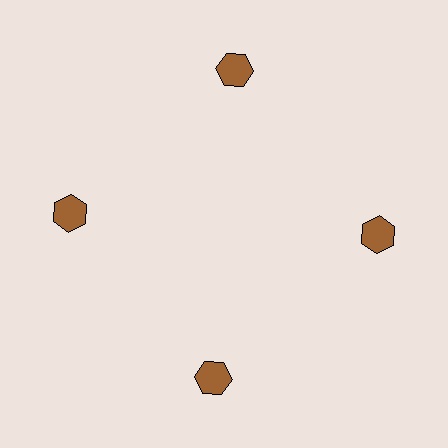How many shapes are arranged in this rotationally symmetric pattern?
There are 4 shapes, arranged in 4 groups of 1.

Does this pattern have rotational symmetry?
Yes, this pattern has 4-fold rotational symmetry. It looks the same after rotating 90 degrees around the center.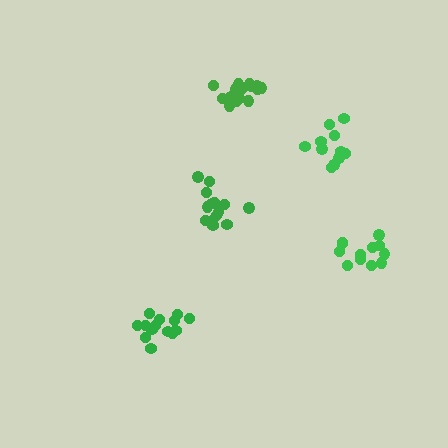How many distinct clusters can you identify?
There are 5 distinct clusters.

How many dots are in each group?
Group 1: 14 dots, Group 2: 11 dots, Group 3: 12 dots, Group 4: 16 dots, Group 5: 14 dots (67 total).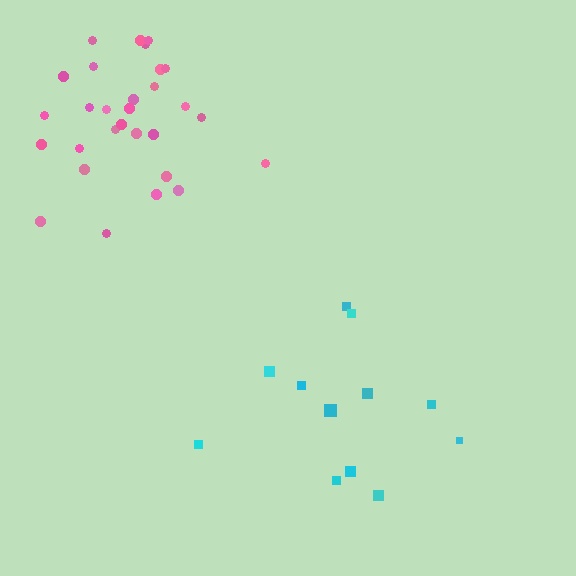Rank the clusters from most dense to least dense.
pink, cyan.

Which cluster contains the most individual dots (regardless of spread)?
Pink (29).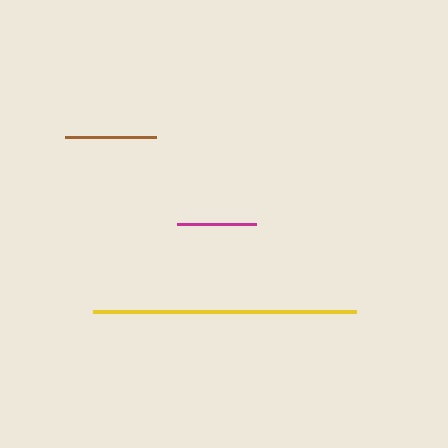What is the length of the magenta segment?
The magenta segment is approximately 79 pixels long.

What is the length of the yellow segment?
The yellow segment is approximately 263 pixels long.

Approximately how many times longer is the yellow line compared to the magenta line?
The yellow line is approximately 3.3 times the length of the magenta line.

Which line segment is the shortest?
The magenta line is the shortest at approximately 79 pixels.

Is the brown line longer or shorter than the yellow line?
The yellow line is longer than the brown line.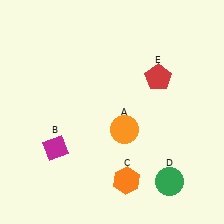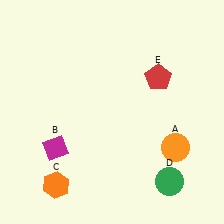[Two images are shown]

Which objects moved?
The objects that moved are: the orange circle (A), the orange hexagon (C).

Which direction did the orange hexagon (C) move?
The orange hexagon (C) moved left.